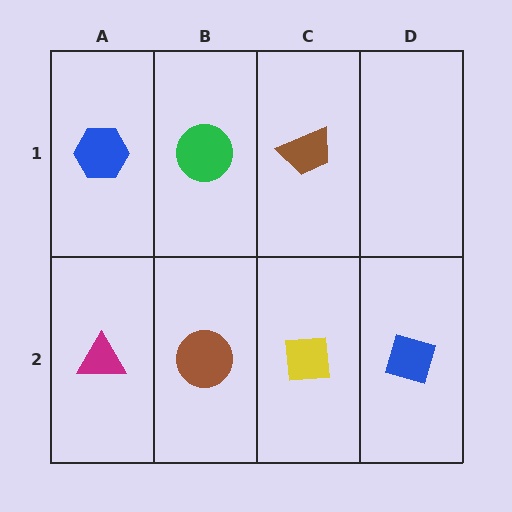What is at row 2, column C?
A yellow square.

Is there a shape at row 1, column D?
No, that cell is empty.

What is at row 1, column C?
A brown trapezoid.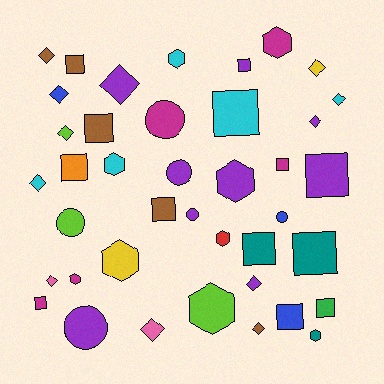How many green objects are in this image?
There is 1 green object.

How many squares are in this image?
There are 13 squares.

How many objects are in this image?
There are 40 objects.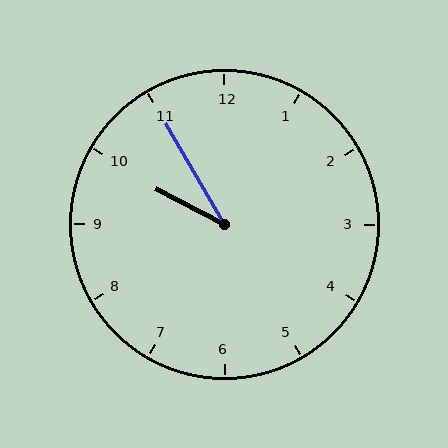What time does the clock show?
9:55.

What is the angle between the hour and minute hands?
Approximately 32 degrees.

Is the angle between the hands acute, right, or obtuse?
It is acute.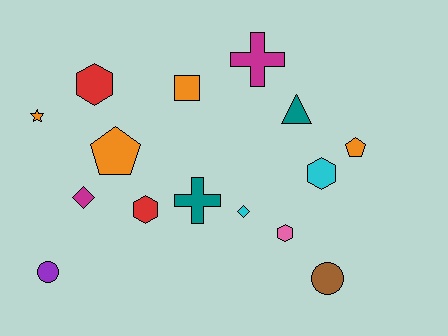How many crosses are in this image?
There are 2 crosses.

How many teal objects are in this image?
There are 2 teal objects.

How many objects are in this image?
There are 15 objects.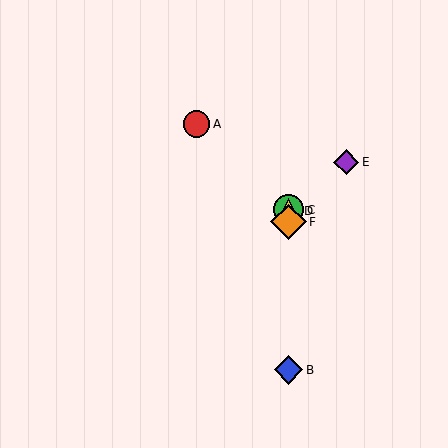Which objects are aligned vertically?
Objects B, C, D, F are aligned vertically.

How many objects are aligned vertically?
4 objects (B, C, D, F) are aligned vertically.